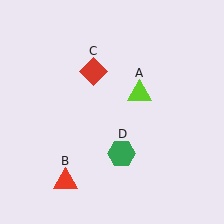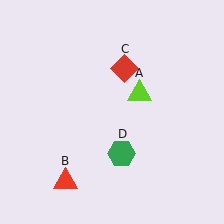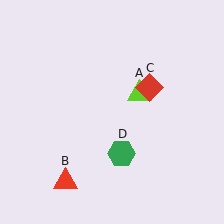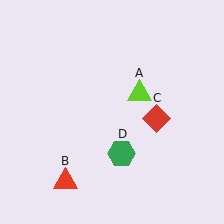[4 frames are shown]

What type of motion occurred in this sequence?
The red diamond (object C) rotated clockwise around the center of the scene.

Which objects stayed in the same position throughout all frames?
Lime triangle (object A) and red triangle (object B) and green hexagon (object D) remained stationary.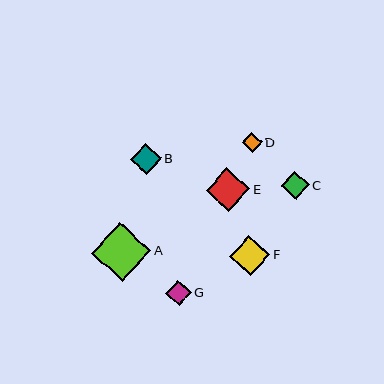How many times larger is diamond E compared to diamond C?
Diamond E is approximately 1.6 times the size of diamond C.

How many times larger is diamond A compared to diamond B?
Diamond A is approximately 1.9 times the size of diamond B.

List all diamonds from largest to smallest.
From largest to smallest: A, E, F, B, C, G, D.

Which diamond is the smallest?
Diamond D is the smallest with a size of approximately 20 pixels.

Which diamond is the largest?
Diamond A is the largest with a size of approximately 59 pixels.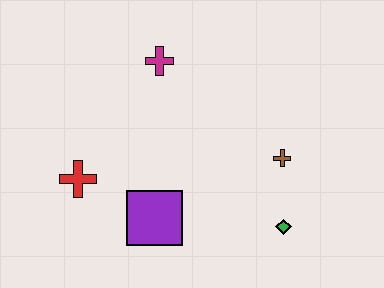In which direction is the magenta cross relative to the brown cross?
The magenta cross is to the left of the brown cross.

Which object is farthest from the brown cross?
The red cross is farthest from the brown cross.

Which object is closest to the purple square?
The red cross is closest to the purple square.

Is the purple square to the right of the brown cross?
No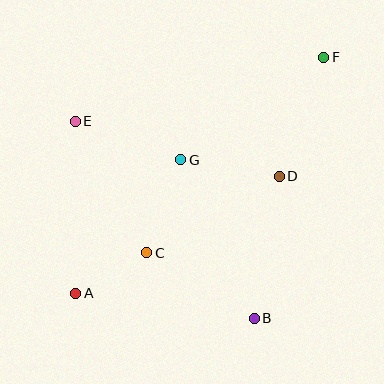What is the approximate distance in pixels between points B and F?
The distance between B and F is approximately 270 pixels.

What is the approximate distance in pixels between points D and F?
The distance between D and F is approximately 127 pixels.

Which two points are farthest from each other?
Points A and F are farthest from each other.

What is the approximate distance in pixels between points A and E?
The distance between A and E is approximately 172 pixels.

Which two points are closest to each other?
Points A and C are closest to each other.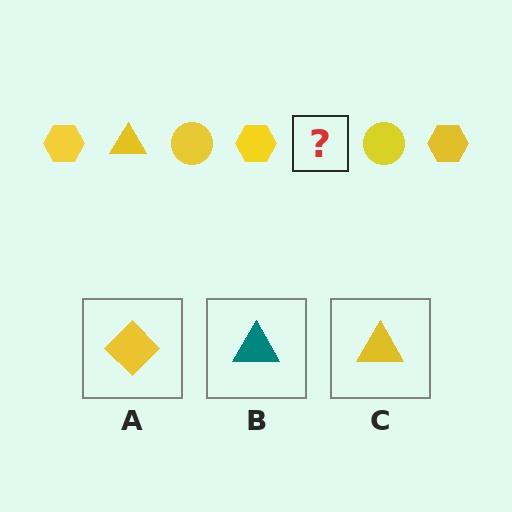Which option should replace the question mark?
Option C.